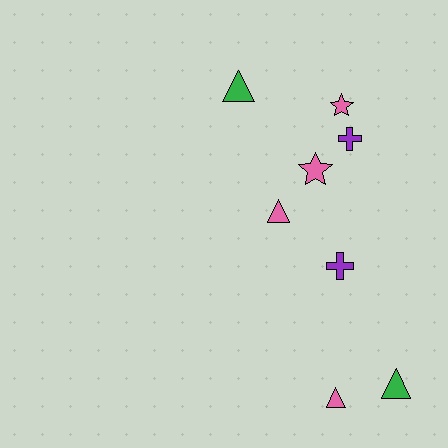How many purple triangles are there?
There are no purple triangles.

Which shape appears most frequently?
Triangle, with 4 objects.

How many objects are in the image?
There are 8 objects.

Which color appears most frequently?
Pink, with 4 objects.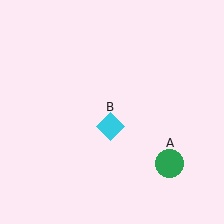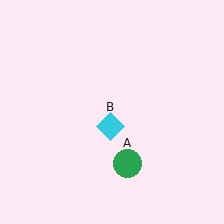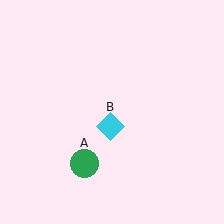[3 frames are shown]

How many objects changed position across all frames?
1 object changed position: green circle (object A).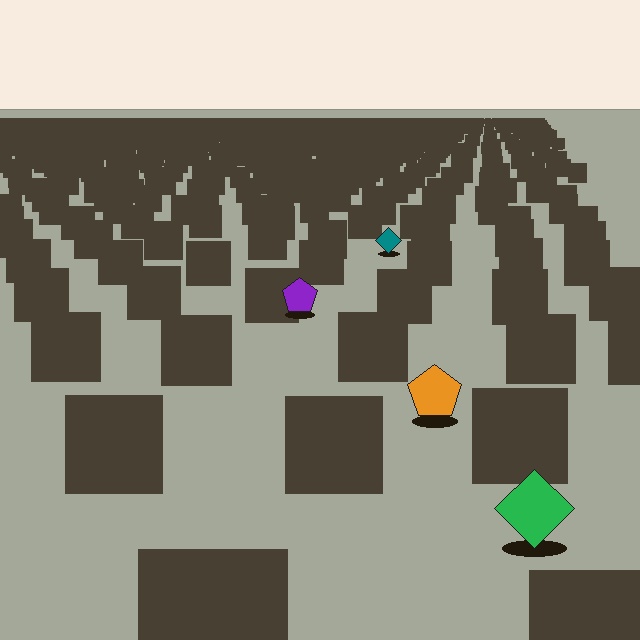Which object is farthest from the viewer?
The teal diamond is farthest from the viewer. It appears smaller and the ground texture around it is denser.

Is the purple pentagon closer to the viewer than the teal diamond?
Yes. The purple pentagon is closer — you can tell from the texture gradient: the ground texture is coarser near it.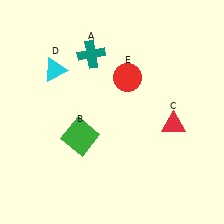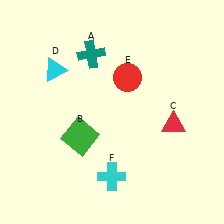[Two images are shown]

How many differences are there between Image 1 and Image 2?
There is 1 difference between the two images.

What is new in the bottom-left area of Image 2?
A cyan cross (F) was added in the bottom-left area of Image 2.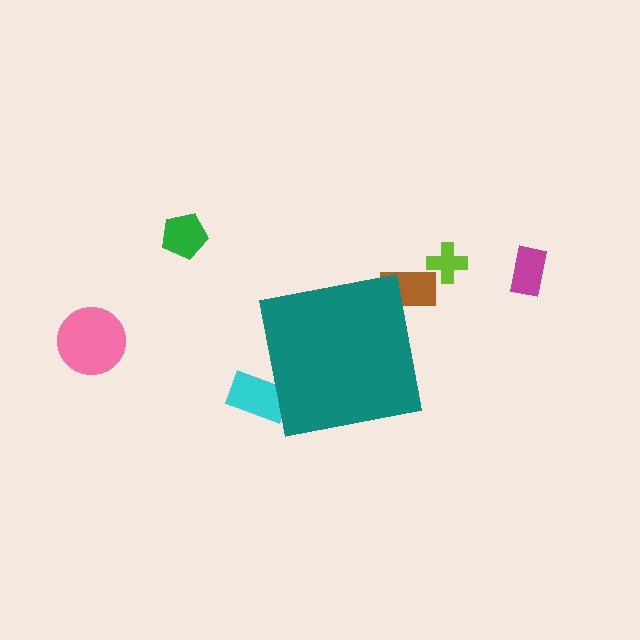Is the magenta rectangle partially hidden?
No, the magenta rectangle is fully visible.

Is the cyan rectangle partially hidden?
Yes, the cyan rectangle is partially hidden behind the teal square.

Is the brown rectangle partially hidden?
Yes, the brown rectangle is partially hidden behind the teal square.